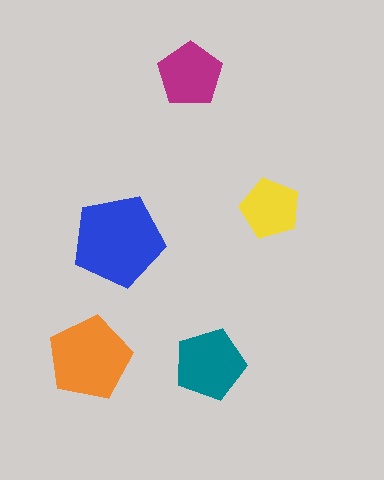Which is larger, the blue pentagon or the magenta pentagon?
The blue one.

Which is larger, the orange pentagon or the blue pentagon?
The blue one.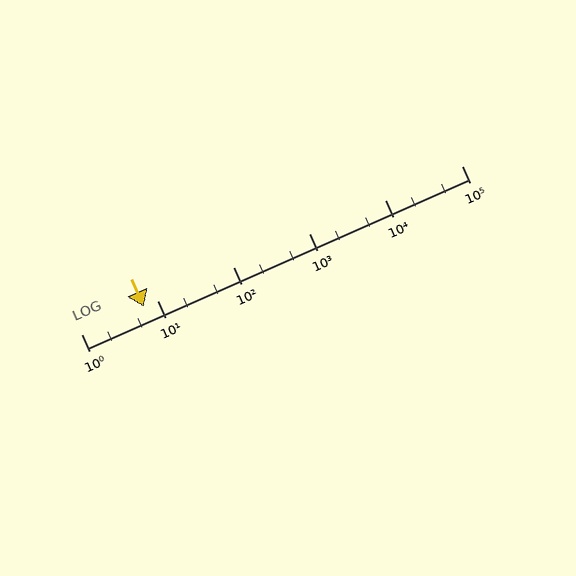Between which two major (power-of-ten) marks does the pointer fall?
The pointer is between 1 and 10.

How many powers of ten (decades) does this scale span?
The scale spans 5 decades, from 1 to 100000.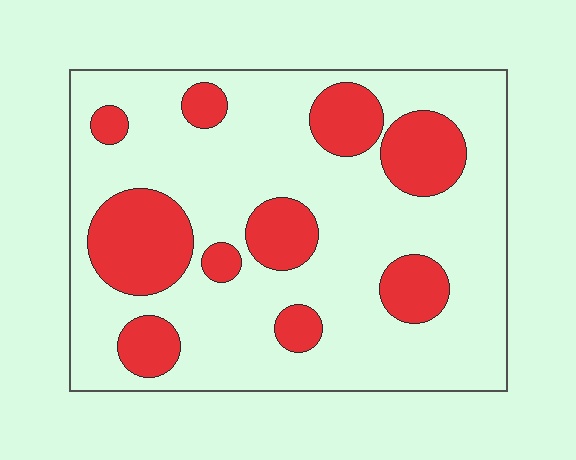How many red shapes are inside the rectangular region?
10.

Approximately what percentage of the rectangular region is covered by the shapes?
Approximately 25%.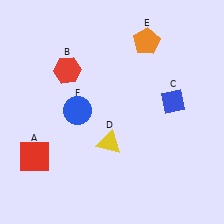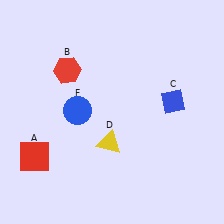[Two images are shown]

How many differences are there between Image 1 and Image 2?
There is 1 difference between the two images.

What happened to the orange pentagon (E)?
The orange pentagon (E) was removed in Image 2. It was in the top-right area of Image 1.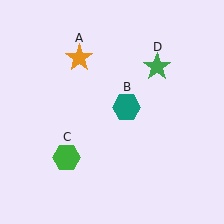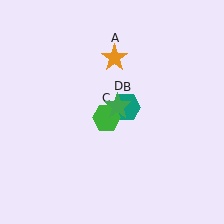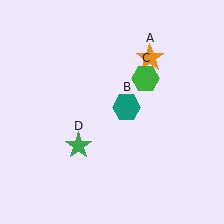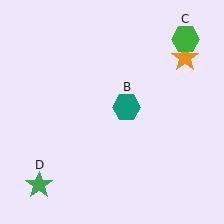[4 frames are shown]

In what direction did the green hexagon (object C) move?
The green hexagon (object C) moved up and to the right.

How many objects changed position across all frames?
3 objects changed position: orange star (object A), green hexagon (object C), green star (object D).